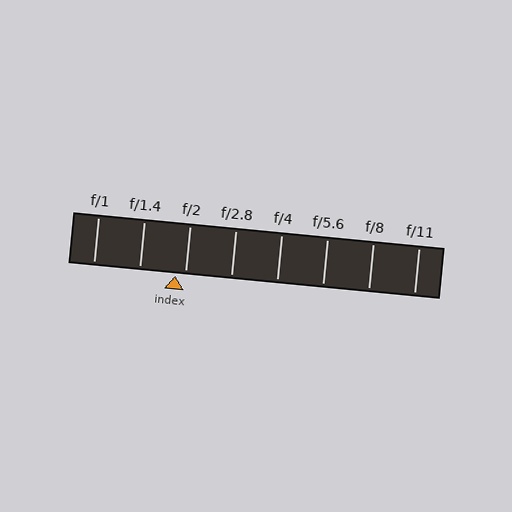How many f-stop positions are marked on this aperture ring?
There are 8 f-stop positions marked.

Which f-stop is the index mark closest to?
The index mark is closest to f/2.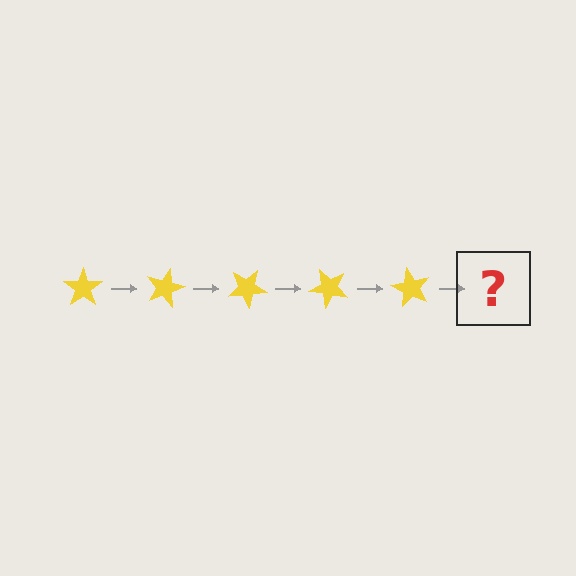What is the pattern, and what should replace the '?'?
The pattern is that the star rotates 15 degrees each step. The '?' should be a yellow star rotated 75 degrees.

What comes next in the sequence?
The next element should be a yellow star rotated 75 degrees.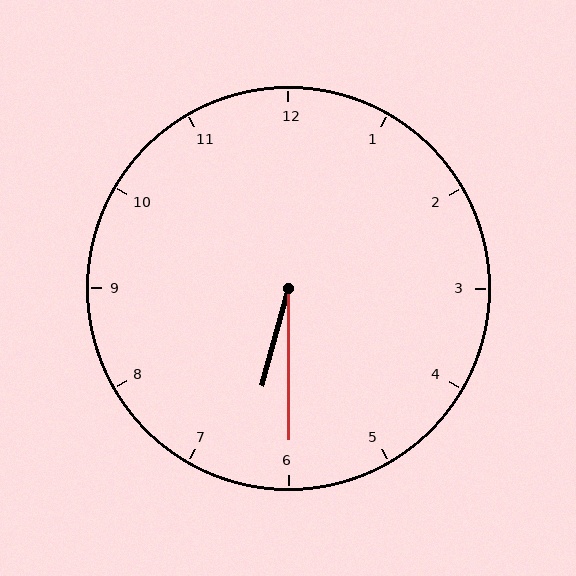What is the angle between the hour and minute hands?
Approximately 15 degrees.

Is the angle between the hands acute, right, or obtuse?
It is acute.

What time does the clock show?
6:30.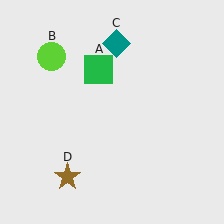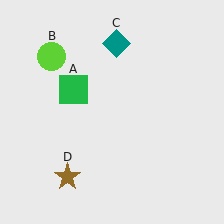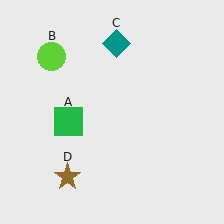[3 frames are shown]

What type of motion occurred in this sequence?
The green square (object A) rotated counterclockwise around the center of the scene.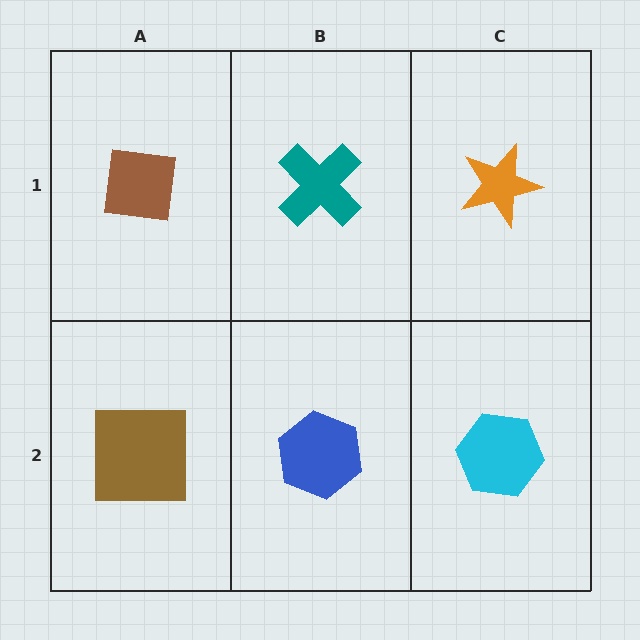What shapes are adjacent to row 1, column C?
A cyan hexagon (row 2, column C), a teal cross (row 1, column B).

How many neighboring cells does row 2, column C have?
2.